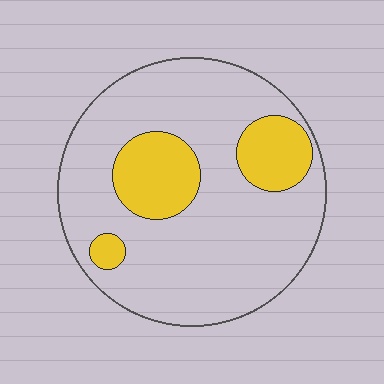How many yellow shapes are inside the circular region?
3.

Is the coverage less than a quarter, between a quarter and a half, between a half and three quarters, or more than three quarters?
Less than a quarter.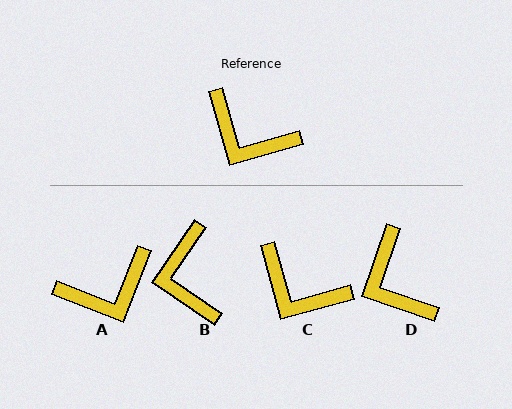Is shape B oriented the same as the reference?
No, it is off by about 50 degrees.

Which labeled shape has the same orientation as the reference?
C.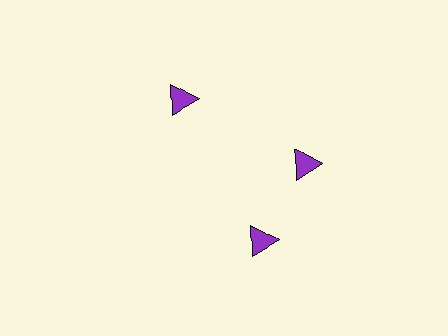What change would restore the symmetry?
The symmetry would be restored by rotating it back into even spacing with its neighbors so that all 3 triangles sit at equal angles and equal distance from the center.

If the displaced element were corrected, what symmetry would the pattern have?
It would have 3-fold rotational symmetry — the pattern would map onto itself every 120 degrees.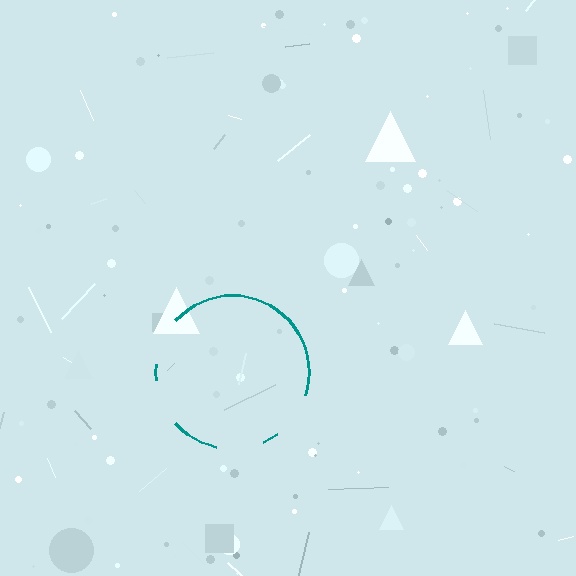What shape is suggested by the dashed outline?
The dashed outline suggests a circle.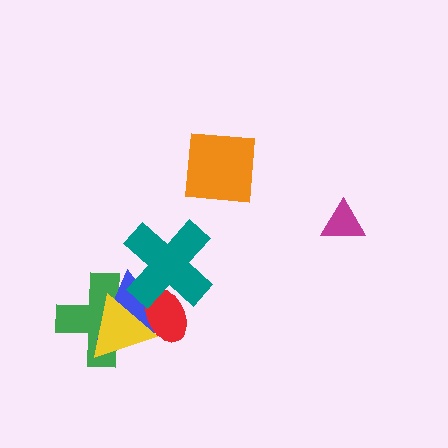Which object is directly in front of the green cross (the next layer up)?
The blue triangle is directly in front of the green cross.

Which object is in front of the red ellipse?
The teal cross is in front of the red ellipse.